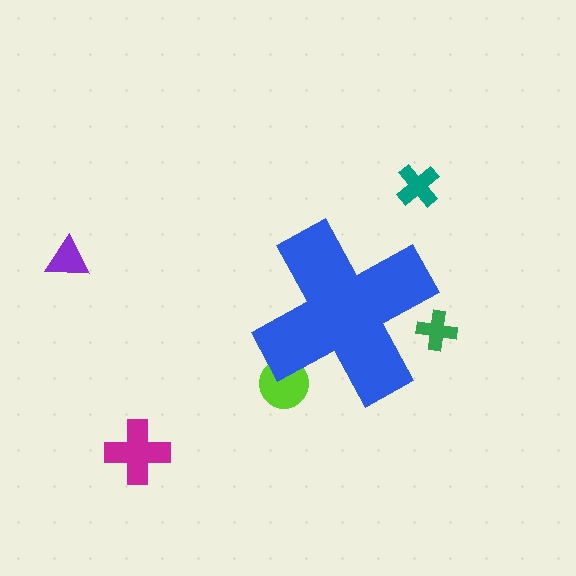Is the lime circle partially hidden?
Yes, the lime circle is partially hidden behind the blue cross.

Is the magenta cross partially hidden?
No, the magenta cross is fully visible.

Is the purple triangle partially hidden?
No, the purple triangle is fully visible.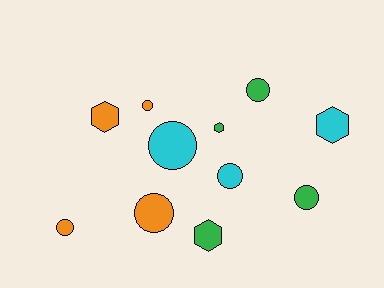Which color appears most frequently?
Orange, with 4 objects.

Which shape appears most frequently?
Circle, with 7 objects.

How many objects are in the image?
There are 11 objects.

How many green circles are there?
There are 2 green circles.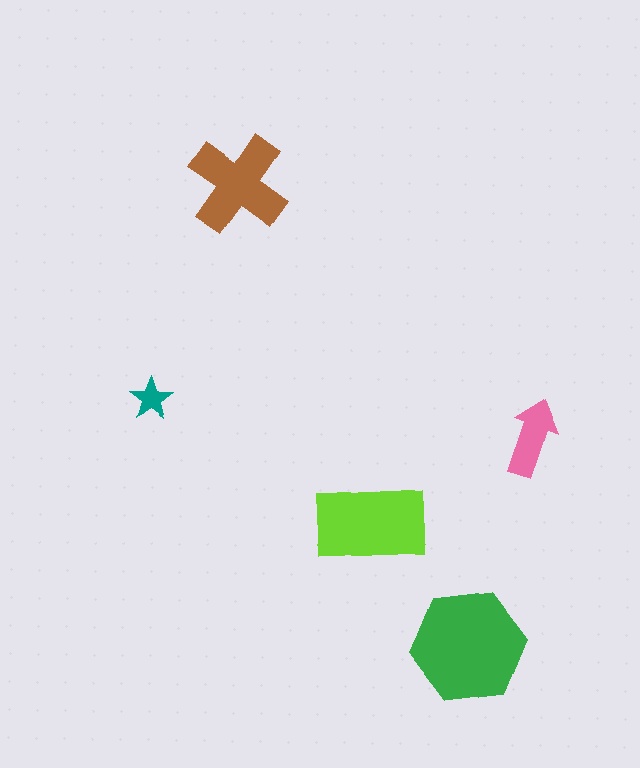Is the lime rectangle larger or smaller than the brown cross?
Larger.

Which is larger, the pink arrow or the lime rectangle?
The lime rectangle.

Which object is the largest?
The green hexagon.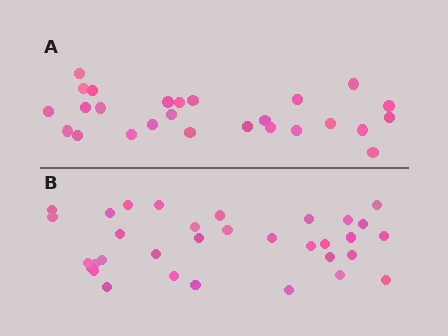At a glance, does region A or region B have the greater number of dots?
Region B (the bottom region) has more dots.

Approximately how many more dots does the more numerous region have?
Region B has roughly 8 or so more dots than region A.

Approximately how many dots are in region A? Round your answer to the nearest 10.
About 30 dots. (The exact count is 26, which rounds to 30.)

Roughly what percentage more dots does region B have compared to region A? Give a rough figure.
About 25% more.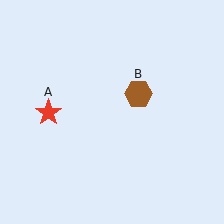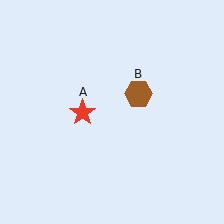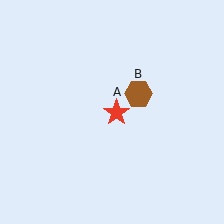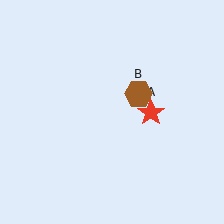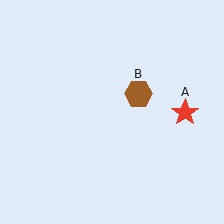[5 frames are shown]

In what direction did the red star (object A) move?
The red star (object A) moved right.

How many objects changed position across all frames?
1 object changed position: red star (object A).